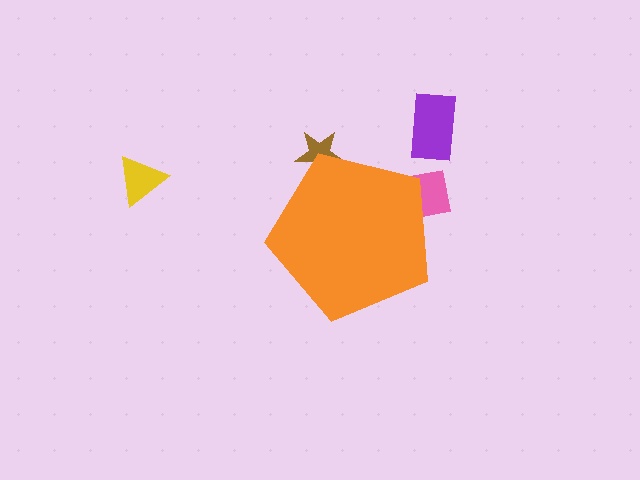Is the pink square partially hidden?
Yes, the pink square is partially hidden behind the orange pentagon.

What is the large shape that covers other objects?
An orange pentagon.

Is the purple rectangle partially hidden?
No, the purple rectangle is fully visible.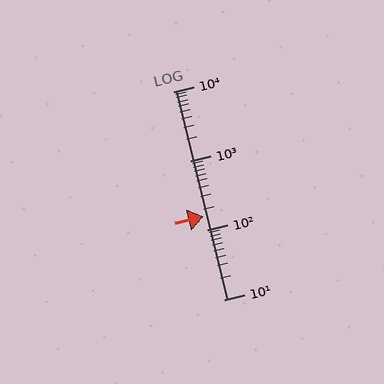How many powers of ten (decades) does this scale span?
The scale spans 3 decades, from 10 to 10000.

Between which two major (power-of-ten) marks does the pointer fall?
The pointer is between 100 and 1000.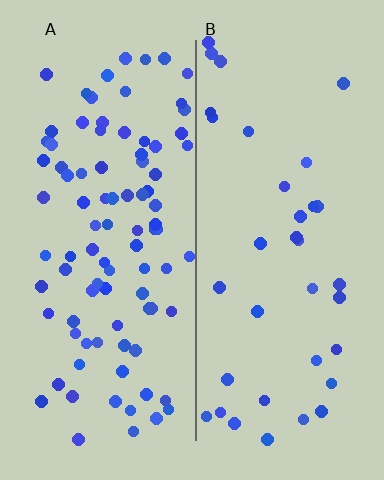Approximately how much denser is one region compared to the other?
Approximately 2.6× — region A over region B.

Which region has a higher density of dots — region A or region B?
A (the left).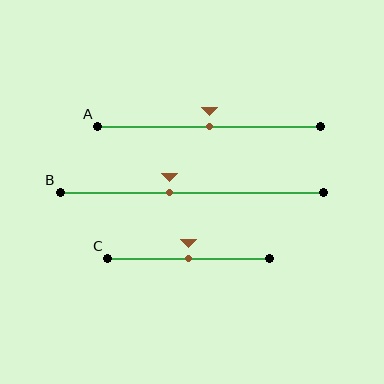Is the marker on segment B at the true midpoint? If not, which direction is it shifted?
No, the marker on segment B is shifted to the left by about 8% of the segment length.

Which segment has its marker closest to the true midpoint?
Segment A has its marker closest to the true midpoint.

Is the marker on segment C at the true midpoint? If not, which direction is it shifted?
Yes, the marker on segment C is at the true midpoint.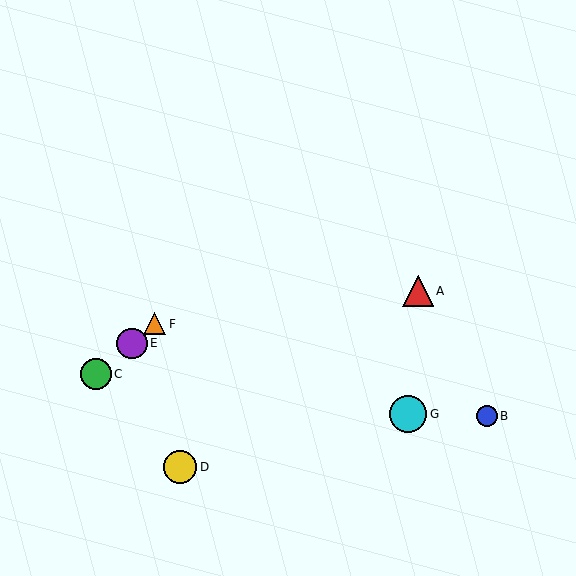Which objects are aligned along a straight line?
Objects C, E, F are aligned along a straight line.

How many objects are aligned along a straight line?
3 objects (C, E, F) are aligned along a straight line.